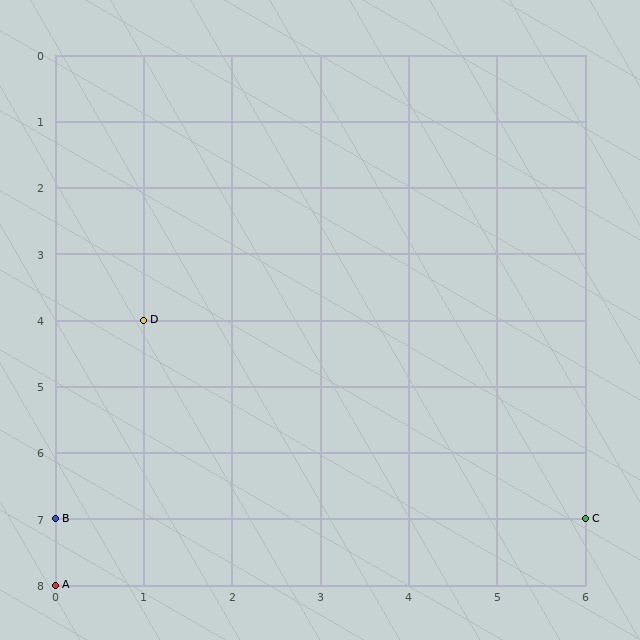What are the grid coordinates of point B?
Point B is at grid coordinates (0, 7).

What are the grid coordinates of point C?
Point C is at grid coordinates (6, 7).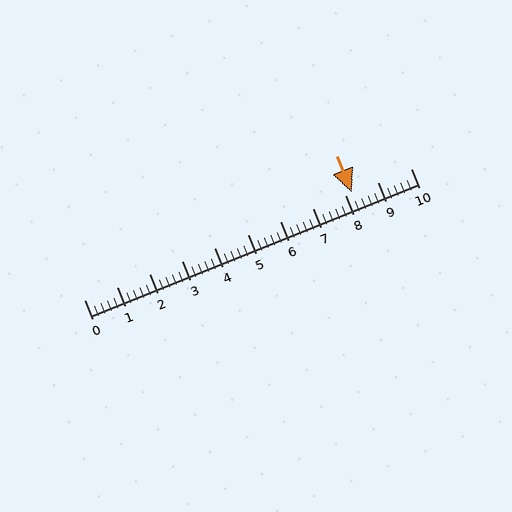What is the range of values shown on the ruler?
The ruler shows values from 0 to 10.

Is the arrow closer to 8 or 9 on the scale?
The arrow is closer to 8.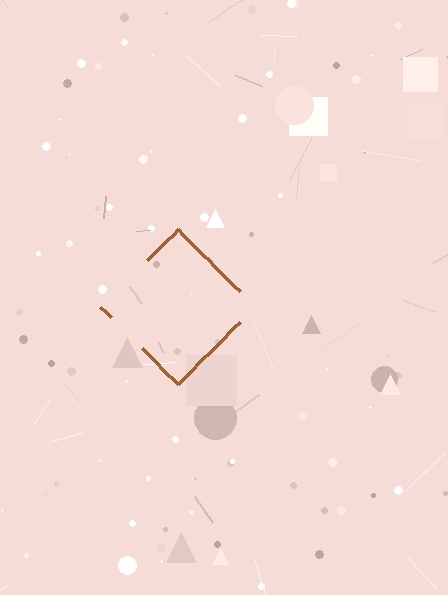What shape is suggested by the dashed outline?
The dashed outline suggests a diamond.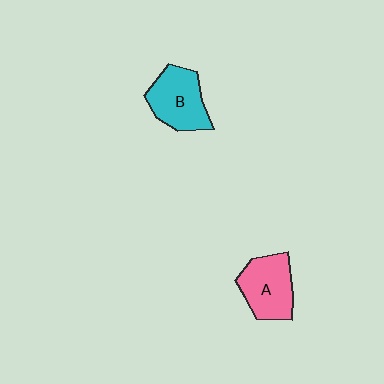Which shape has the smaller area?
Shape A (pink).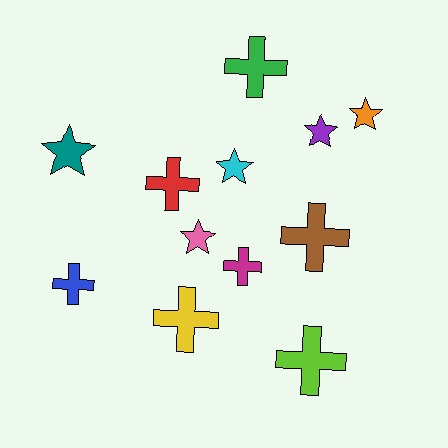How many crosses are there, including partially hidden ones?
There are 7 crosses.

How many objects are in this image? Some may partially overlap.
There are 12 objects.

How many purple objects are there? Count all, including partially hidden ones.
There is 1 purple object.